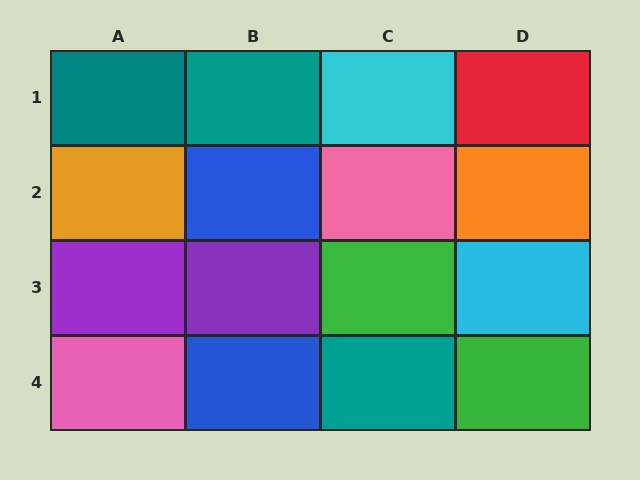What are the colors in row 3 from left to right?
Purple, purple, green, cyan.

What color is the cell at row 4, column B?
Blue.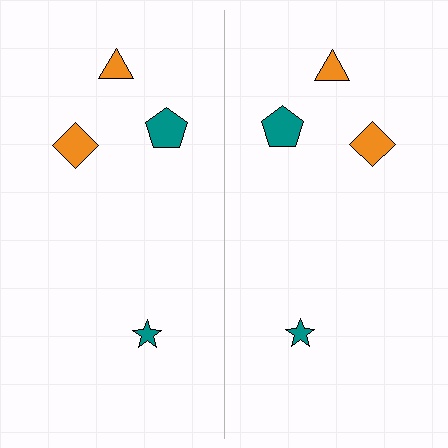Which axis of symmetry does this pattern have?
The pattern has a vertical axis of symmetry running through the center of the image.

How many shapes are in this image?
There are 8 shapes in this image.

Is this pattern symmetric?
Yes, this pattern has bilateral (reflection) symmetry.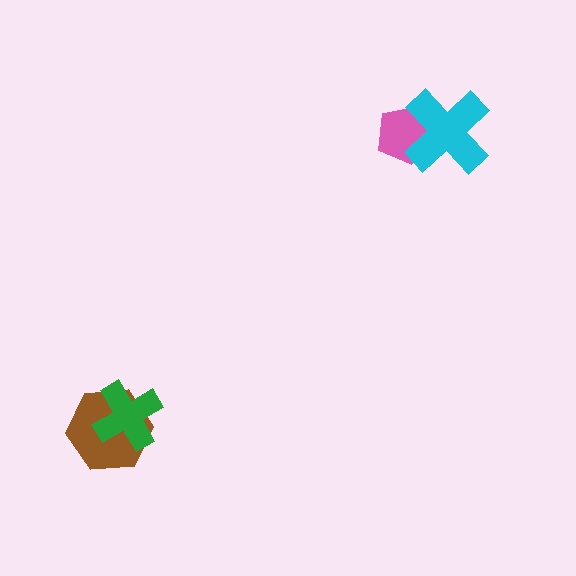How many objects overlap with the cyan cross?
1 object overlaps with the cyan cross.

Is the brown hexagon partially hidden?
Yes, it is partially covered by another shape.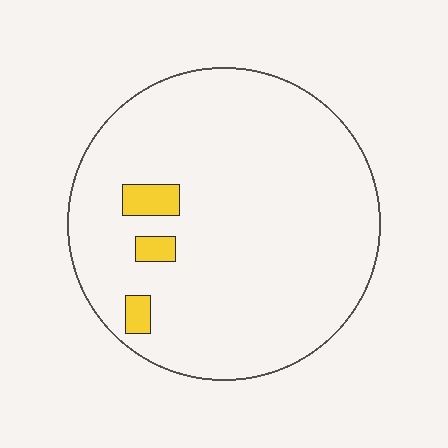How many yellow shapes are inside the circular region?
3.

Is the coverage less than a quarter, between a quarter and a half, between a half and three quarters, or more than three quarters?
Less than a quarter.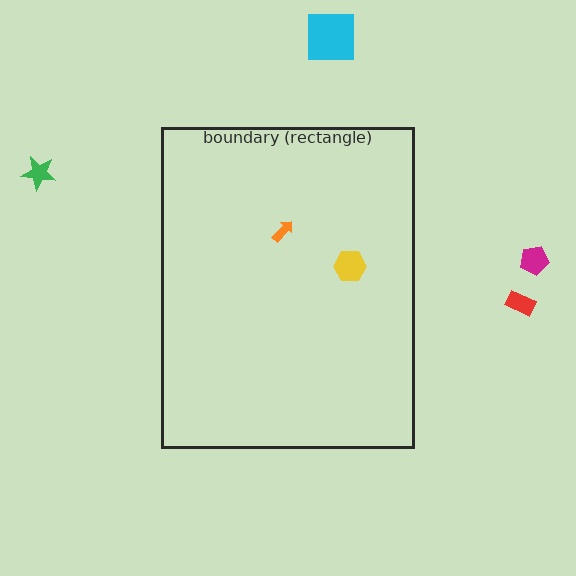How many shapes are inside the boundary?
2 inside, 4 outside.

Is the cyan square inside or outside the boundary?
Outside.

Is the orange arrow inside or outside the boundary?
Inside.